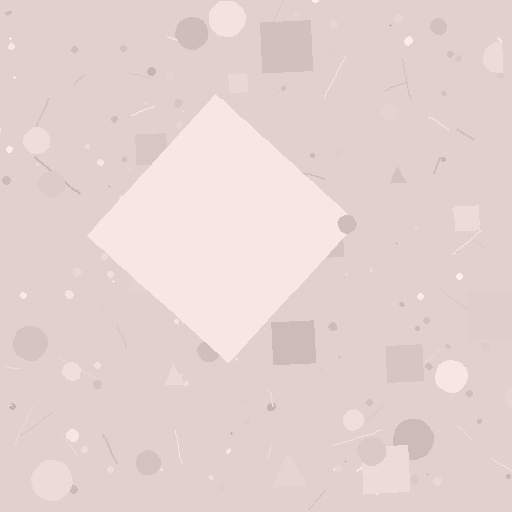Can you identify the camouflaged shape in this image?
The camouflaged shape is a diamond.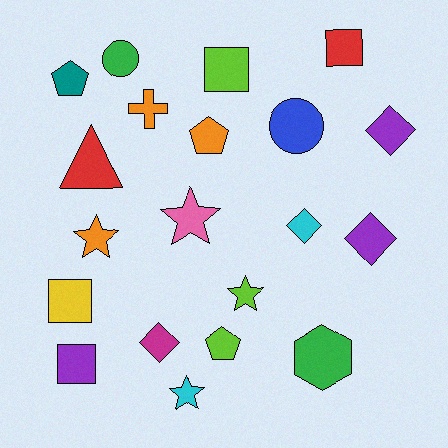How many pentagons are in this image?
There are 3 pentagons.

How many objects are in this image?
There are 20 objects.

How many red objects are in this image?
There are 2 red objects.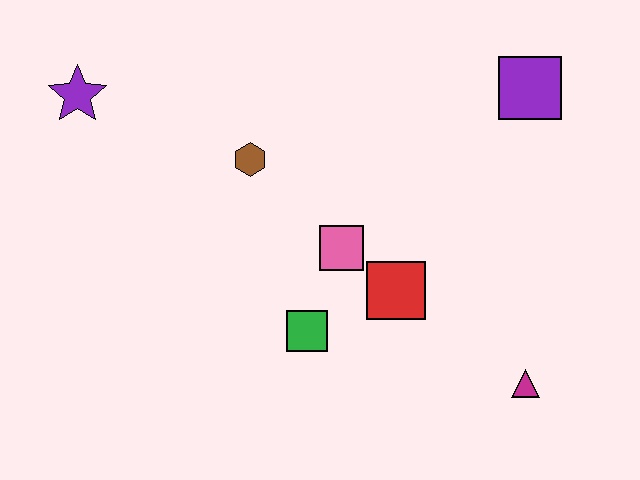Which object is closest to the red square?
The pink square is closest to the red square.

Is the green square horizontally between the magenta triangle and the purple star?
Yes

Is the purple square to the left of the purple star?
No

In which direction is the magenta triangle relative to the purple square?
The magenta triangle is below the purple square.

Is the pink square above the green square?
Yes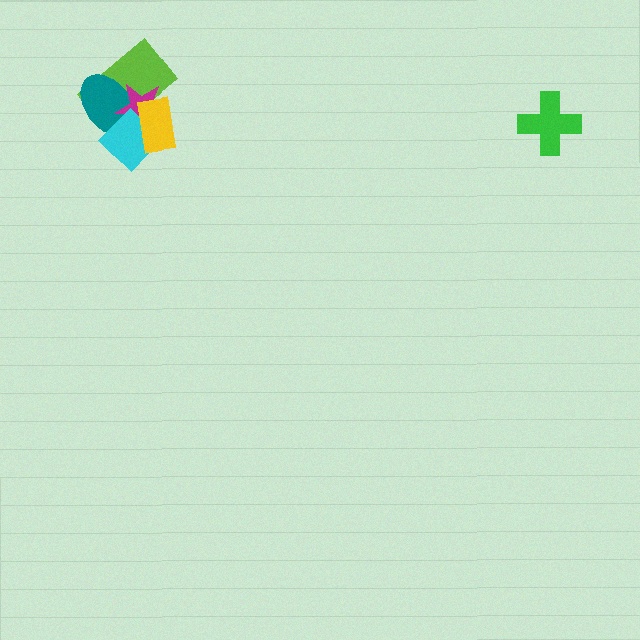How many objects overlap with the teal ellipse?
4 objects overlap with the teal ellipse.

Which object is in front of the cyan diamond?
The yellow rectangle is in front of the cyan diamond.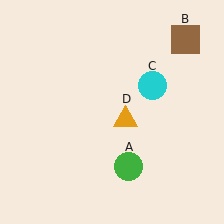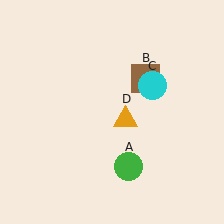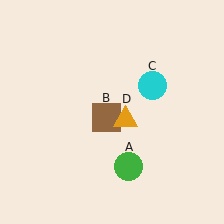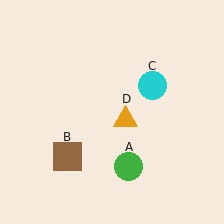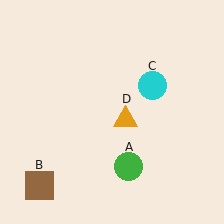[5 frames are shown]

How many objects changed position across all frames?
1 object changed position: brown square (object B).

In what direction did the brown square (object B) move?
The brown square (object B) moved down and to the left.